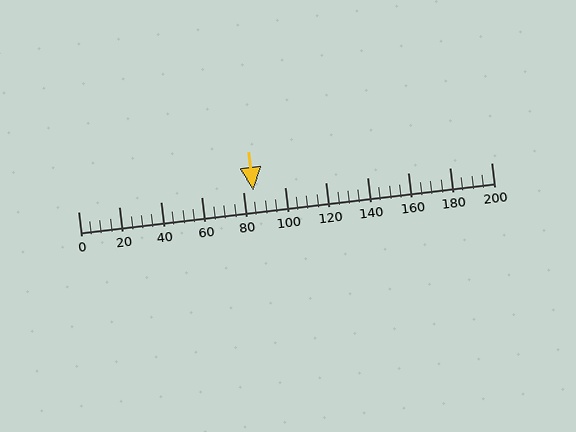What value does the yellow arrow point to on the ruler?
The yellow arrow points to approximately 85.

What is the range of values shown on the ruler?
The ruler shows values from 0 to 200.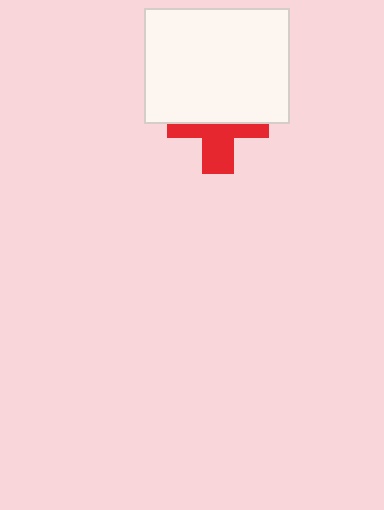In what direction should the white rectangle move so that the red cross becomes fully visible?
The white rectangle should move up. That is the shortest direction to clear the overlap and leave the red cross fully visible.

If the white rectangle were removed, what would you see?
You would see the complete red cross.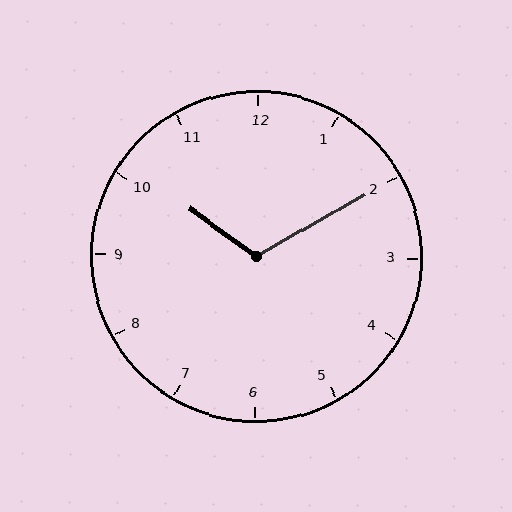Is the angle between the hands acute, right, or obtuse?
It is obtuse.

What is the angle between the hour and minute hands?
Approximately 115 degrees.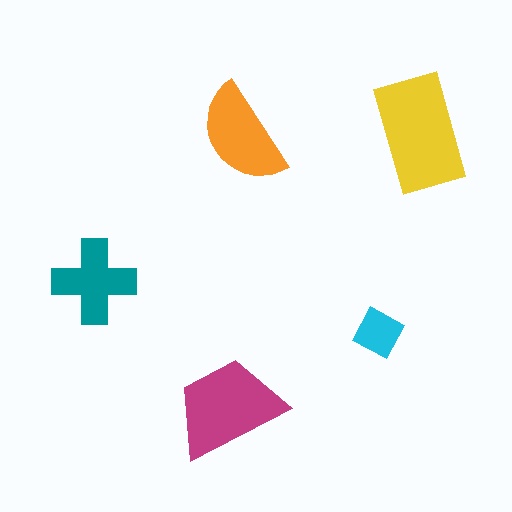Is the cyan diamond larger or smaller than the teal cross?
Smaller.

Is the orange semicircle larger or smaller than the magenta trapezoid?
Smaller.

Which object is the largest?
The yellow rectangle.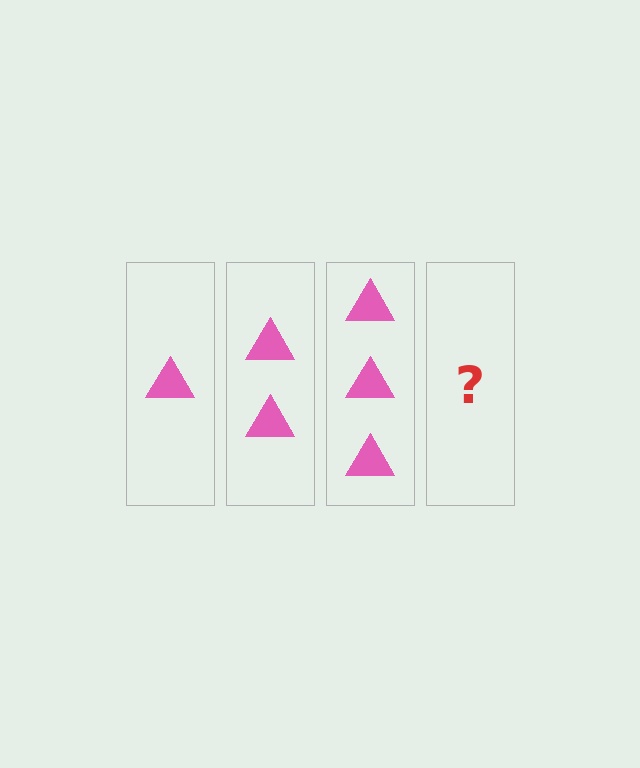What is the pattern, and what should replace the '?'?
The pattern is that each step adds one more triangle. The '?' should be 4 triangles.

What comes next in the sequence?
The next element should be 4 triangles.